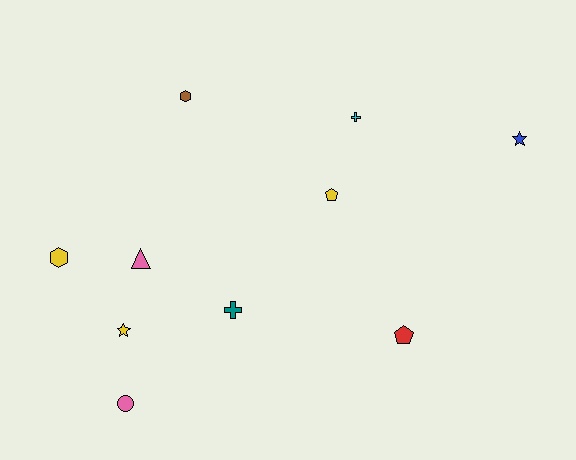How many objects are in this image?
There are 10 objects.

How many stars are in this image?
There are 2 stars.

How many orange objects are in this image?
There are no orange objects.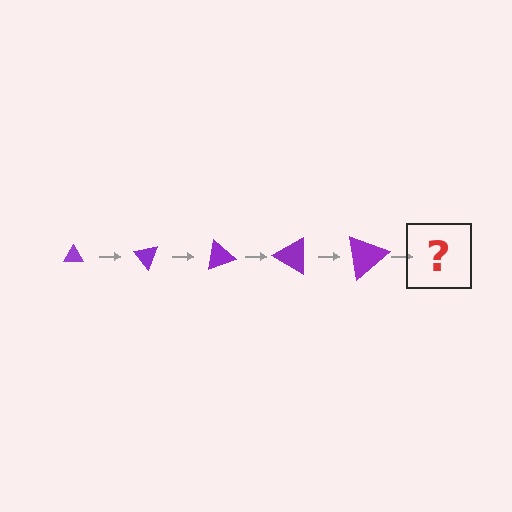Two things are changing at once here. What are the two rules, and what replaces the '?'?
The two rules are that the triangle grows larger each step and it rotates 50 degrees each step. The '?' should be a triangle, larger than the previous one and rotated 250 degrees from the start.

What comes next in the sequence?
The next element should be a triangle, larger than the previous one and rotated 250 degrees from the start.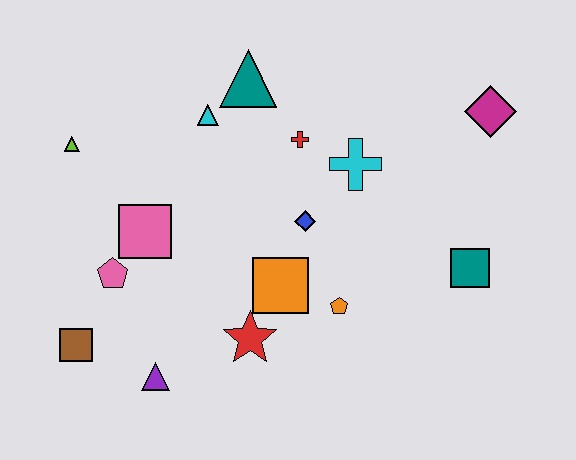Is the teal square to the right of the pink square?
Yes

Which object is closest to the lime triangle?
The pink square is closest to the lime triangle.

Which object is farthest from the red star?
The magenta diamond is farthest from the red star.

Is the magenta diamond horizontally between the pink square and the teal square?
No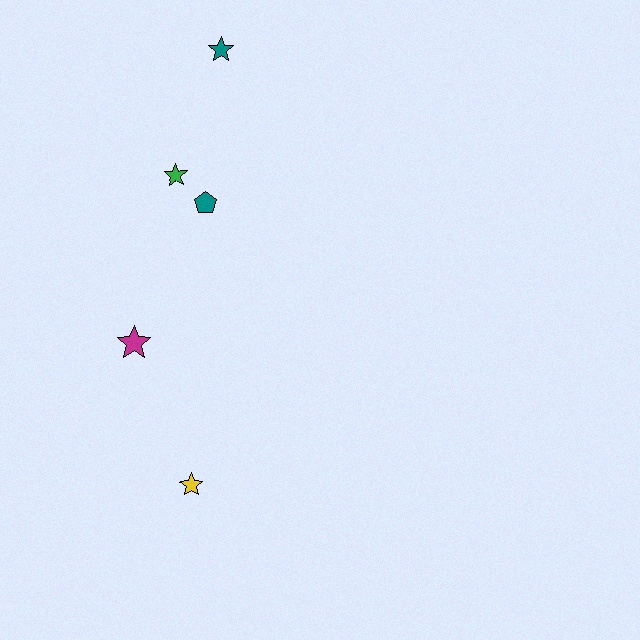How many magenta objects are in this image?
There is 1 magenta object.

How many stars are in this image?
There are 4 stars.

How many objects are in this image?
There are 5 objects.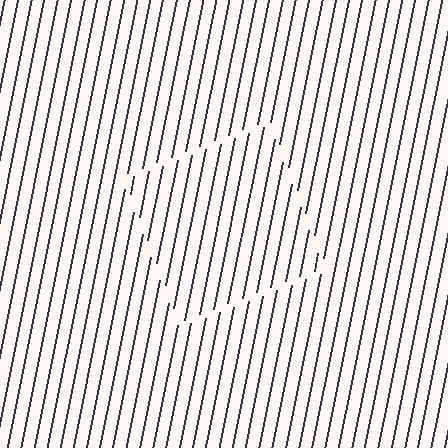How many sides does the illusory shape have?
4 sides — the line-ends trace a square.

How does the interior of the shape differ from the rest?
The interior of the shape contains the same grating, shifted by half a period — the contour is defined by the phase discontinuity where line-ends from the inner and outer gratings abut.